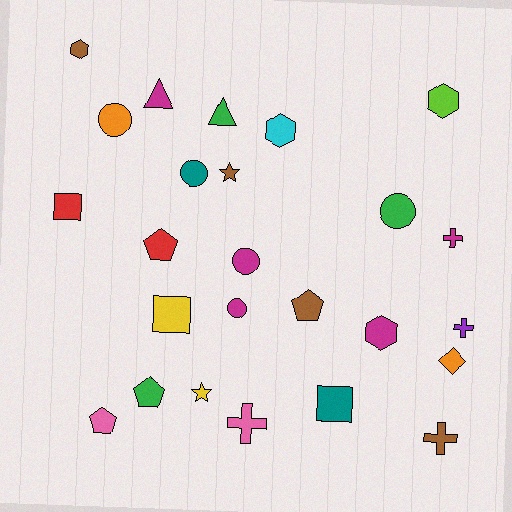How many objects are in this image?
There are 25 objects.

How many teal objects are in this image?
There are 2 teal objects.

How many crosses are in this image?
There are 4 crosses.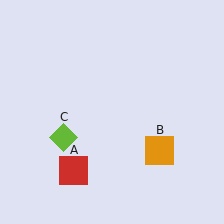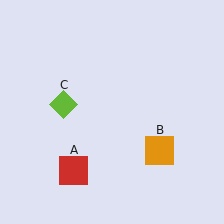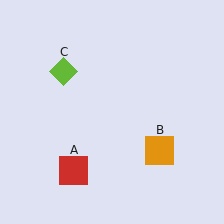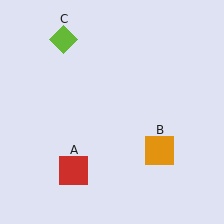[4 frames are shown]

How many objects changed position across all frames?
1 object changed position: lime diamond (object C).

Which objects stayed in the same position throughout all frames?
Red square (object A) and orange square (object B) remained stationary.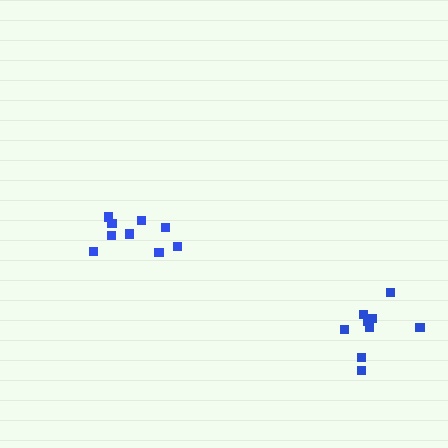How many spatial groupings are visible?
There are 2 spatial groupings.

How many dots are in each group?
Group 1: 9 dots, Group 2: 9 dots (18 total).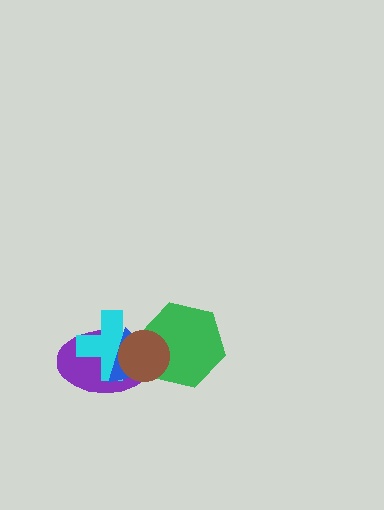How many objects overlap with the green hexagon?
4 objects overlap with the green hexagon.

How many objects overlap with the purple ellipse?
4 objects overlap with the purple ellipse.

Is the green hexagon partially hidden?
Yes, it is partially covered by another shape.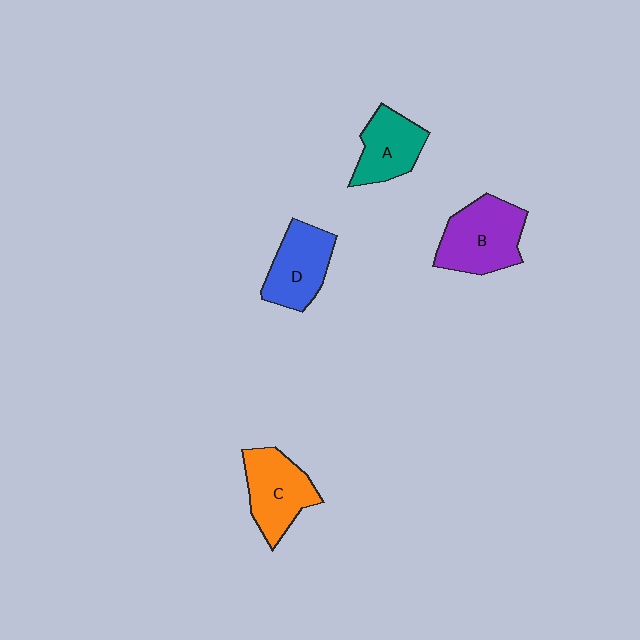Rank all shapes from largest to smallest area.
From largest to smallest: B (purple), C (orange), D (blue), A (teal).